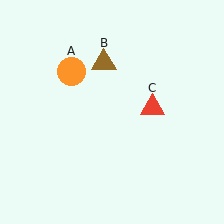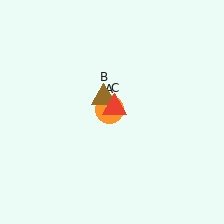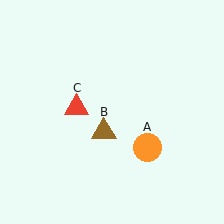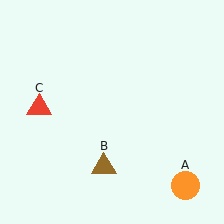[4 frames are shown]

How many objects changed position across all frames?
3 objects changed position: orange circle (object A), brown triangle (object B), red triangle (object C).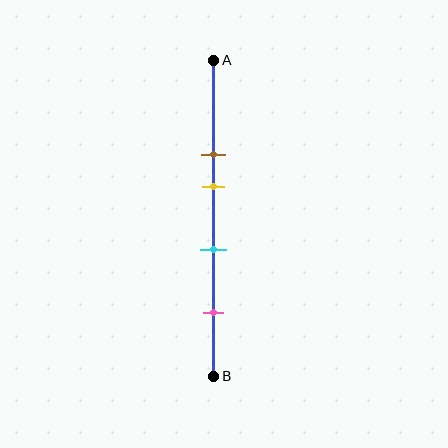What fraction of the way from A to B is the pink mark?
The pink mark is approximately 80% (0.8) of the way from A to B.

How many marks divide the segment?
There are 4 marks dividing the segment.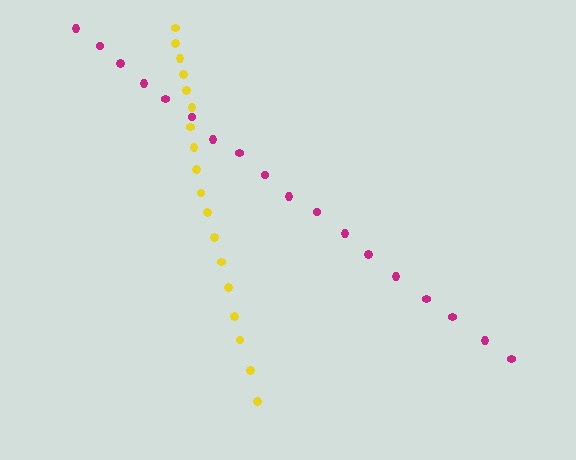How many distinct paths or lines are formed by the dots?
There are 2 distinct paths.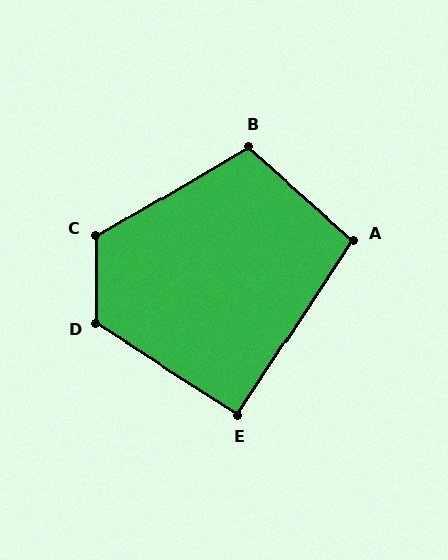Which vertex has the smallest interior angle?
E, at approximately 91 degrees.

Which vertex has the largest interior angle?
D, at approximately 123 degrees.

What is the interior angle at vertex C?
Approximately 120 degrees (obtuse).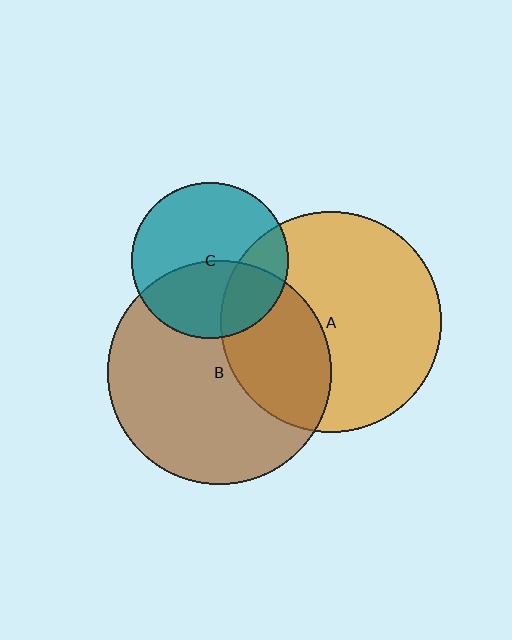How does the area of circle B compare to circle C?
Approximately 2.0 times.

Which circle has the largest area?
Circle B (brown).